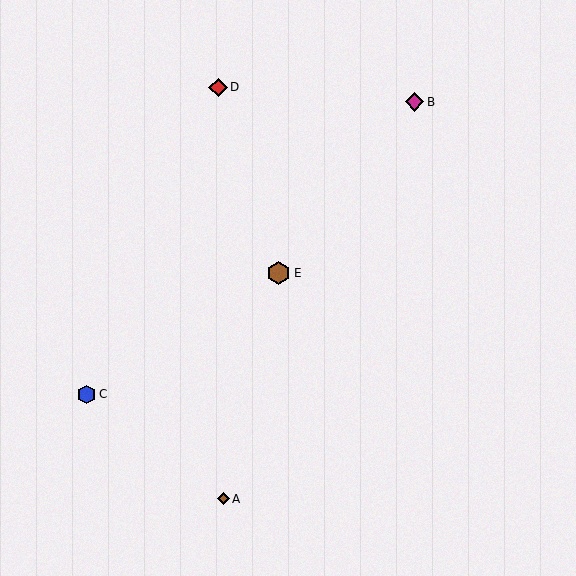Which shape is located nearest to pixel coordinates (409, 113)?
The magenta diamond (labeled B) at (415, 102) is nearest to that location.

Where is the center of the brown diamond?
The center of the brown diamond is at (223, 499).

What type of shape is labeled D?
Shape D is a red diamond.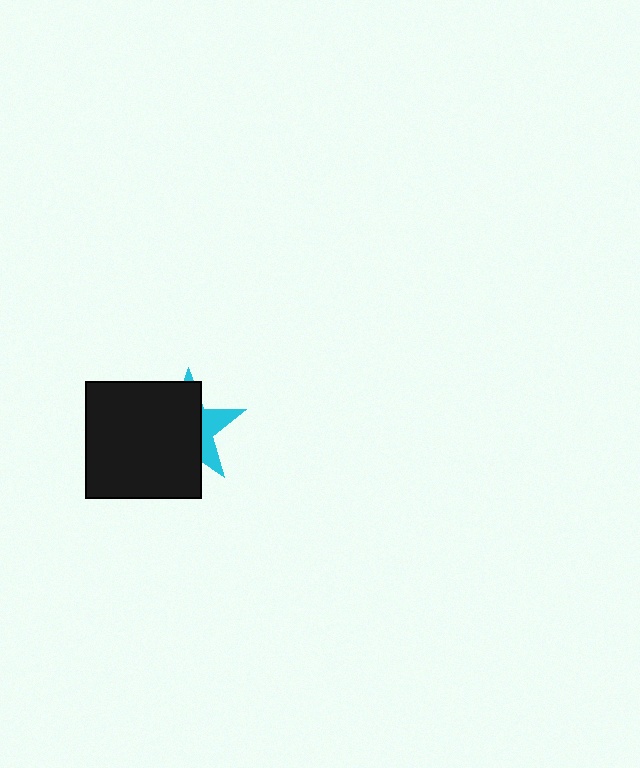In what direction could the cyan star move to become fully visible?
The cyan star could move right. That would shift it out from behind the black square entirely.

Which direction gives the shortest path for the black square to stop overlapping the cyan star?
Moving left gives the shortest separation.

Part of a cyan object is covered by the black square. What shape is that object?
It is a star.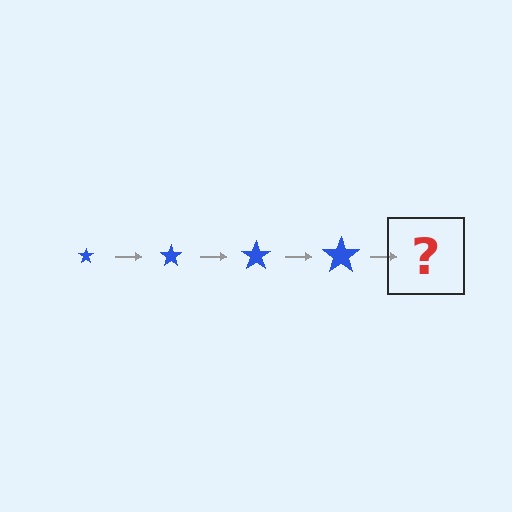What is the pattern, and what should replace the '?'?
The pattern is that the star gets progressively larger each step. The '?' should be a blue star, larger than the previous one.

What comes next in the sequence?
The next element should be a blue star, larger than the previous one.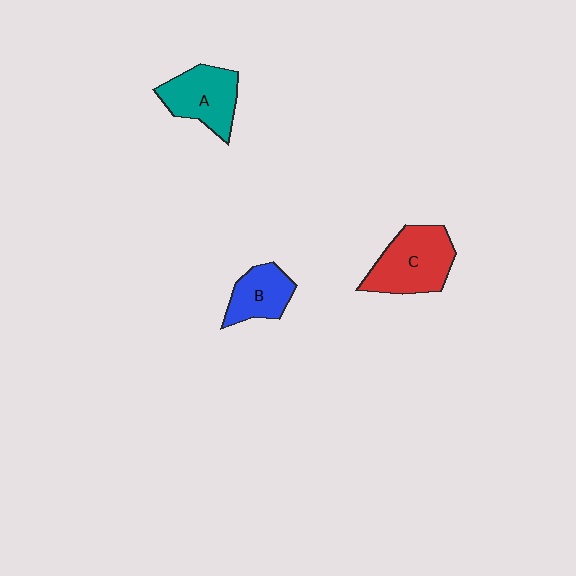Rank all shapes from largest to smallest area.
From largest to smallest: C (red), A (teal), B (blue).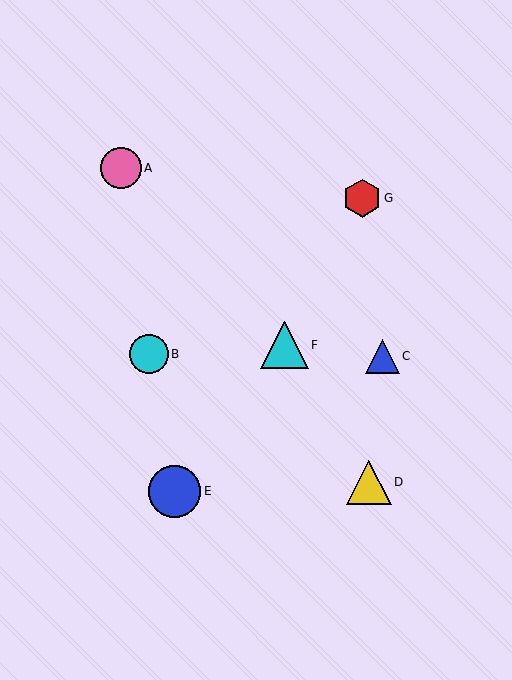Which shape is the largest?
The blue circle (labeled E) is the largest.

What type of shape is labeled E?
Shape E is a blue circle.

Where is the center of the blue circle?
The center of the blue circle is at (175, 491).